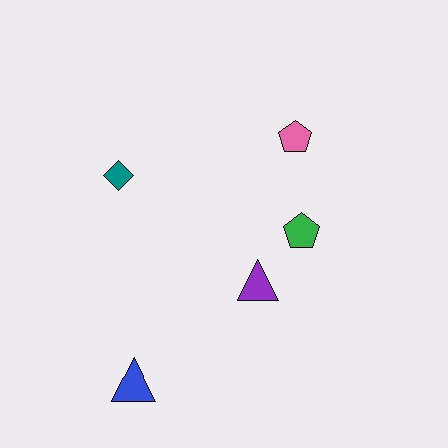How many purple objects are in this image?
There is 1 purple object.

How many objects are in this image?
There are 5 objects.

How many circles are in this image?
There are no circles.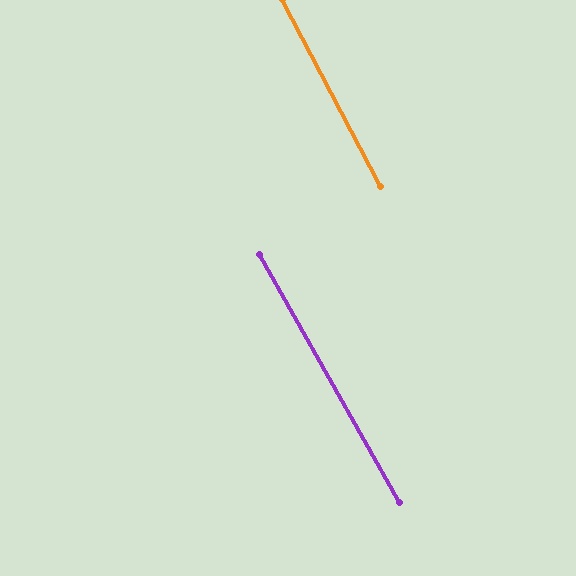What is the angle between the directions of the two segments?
Approximately 2 degrees.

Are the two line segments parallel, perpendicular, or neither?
Parallel — their directions differ by only 1.7°.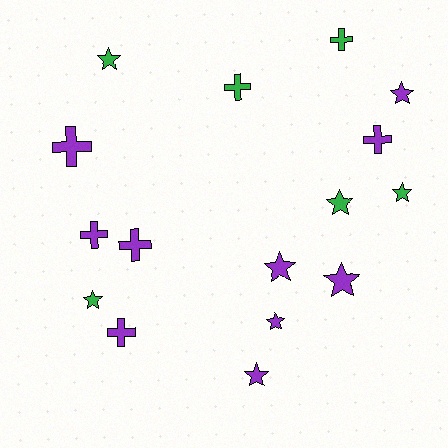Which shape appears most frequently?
Star, with 9 objects.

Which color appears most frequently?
Purple, with 10 objects.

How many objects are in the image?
There are 16 objects.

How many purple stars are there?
There are 5 purple stars.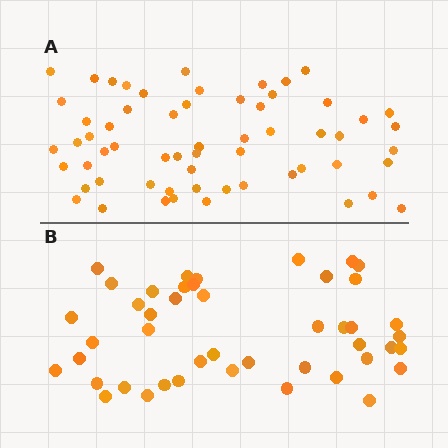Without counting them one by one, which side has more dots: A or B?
Region A (the top region) has more dots.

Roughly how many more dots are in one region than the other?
Region A has approximately 15 more dots than region B.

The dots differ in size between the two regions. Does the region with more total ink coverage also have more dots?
No. Region B has more total ink coverage because its dots are larger, but region A actually contains more individual dots. Total area can be misleading — the number of items is what matters here.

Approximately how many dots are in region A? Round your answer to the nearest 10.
About 60 dots.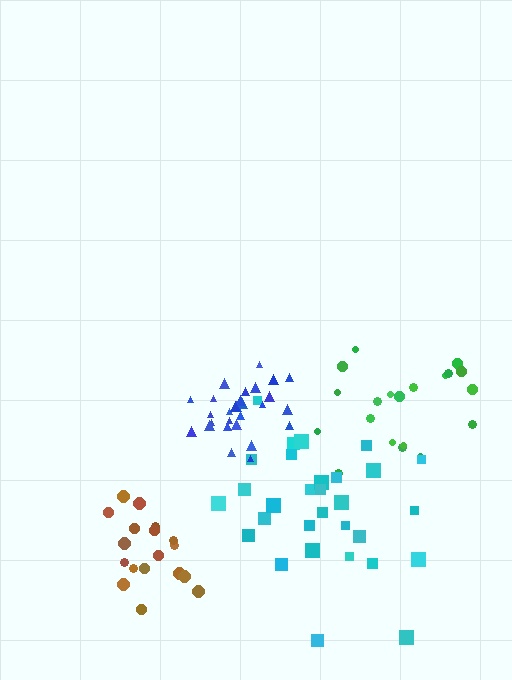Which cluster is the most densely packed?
Blue.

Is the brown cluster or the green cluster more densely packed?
Brown.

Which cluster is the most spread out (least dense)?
Cyan.